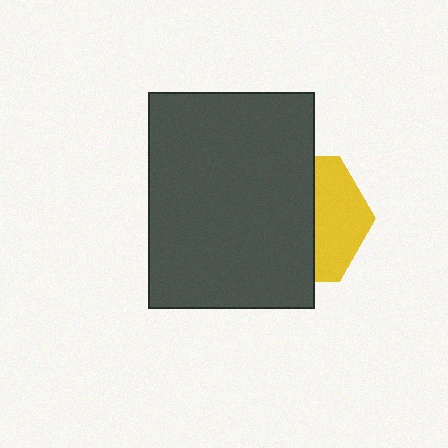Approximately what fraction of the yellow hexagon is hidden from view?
Roughly 61% of the yellow hexagon is hidden behind the dark gray rectangle.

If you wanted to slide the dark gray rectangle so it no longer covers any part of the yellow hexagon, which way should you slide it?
Slide it left — that is the most direct way to separate the two shapes.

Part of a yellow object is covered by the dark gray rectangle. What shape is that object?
It is a hexagon.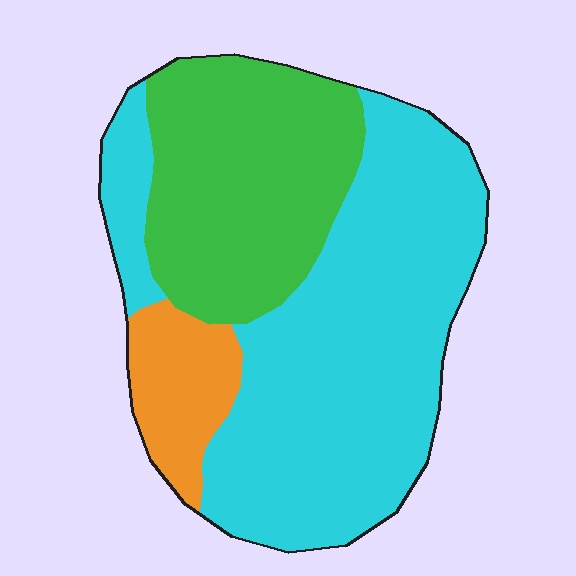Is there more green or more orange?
Green.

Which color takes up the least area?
Orange, at roughly 10%.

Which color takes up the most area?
Cyan, at roughly 55%.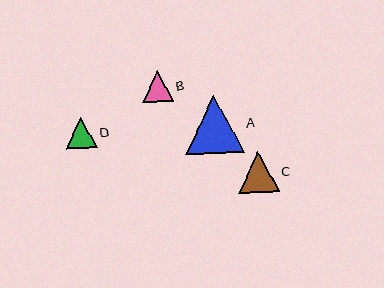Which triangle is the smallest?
Triangle B is the smallest with a size of approximately 31 pixels.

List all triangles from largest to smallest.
From largest to smallest: A, C, D, B.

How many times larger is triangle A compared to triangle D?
Triangle A is approximately 1.9 times the size of triangle D.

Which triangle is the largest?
Triangle A is the largest with a size of approximately 59 pixels.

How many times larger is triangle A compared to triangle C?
Triangle A is approximately 1.4 times the size of triangle C.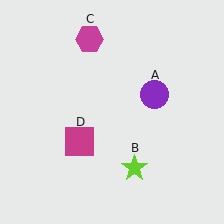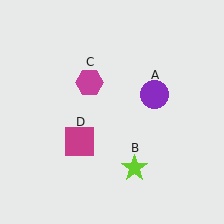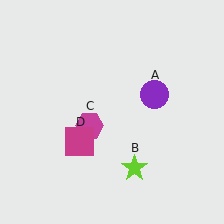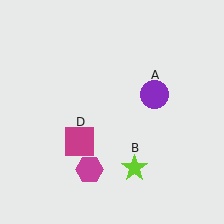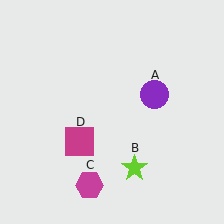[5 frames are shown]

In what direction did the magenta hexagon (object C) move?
The magenta hexagon (object C) moved down.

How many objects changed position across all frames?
1 object changed position: magenta hexagon (object C).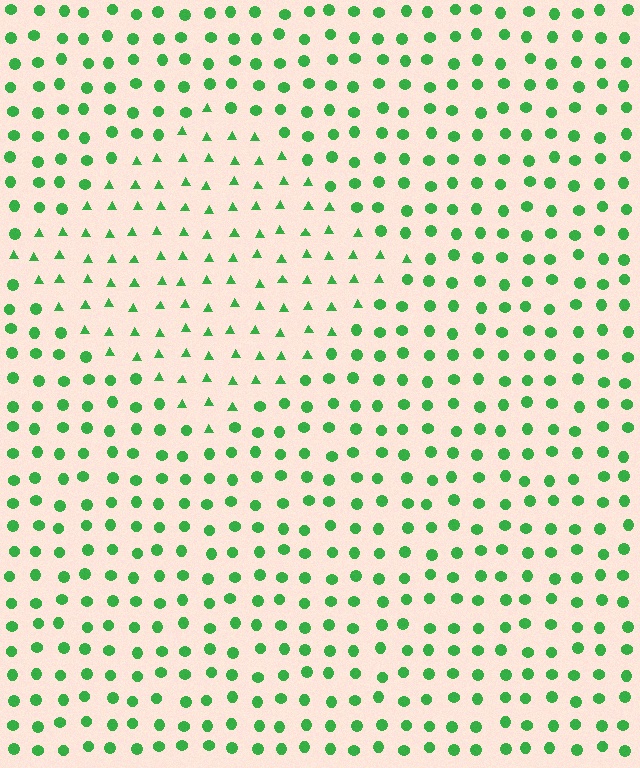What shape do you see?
I see a diamond.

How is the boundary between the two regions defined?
The boundary is defined by a change in element shape: triangles inside vs. circles outside. All elements share the same color and spacing.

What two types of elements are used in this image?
The image uses triangles inside the diamond region and circles outside it.